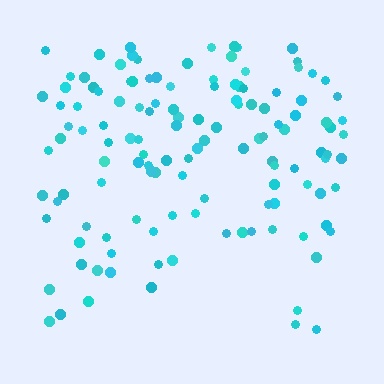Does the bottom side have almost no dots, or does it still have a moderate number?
Still a moderate number, just noticeably fewer than the top.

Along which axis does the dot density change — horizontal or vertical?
Vertical.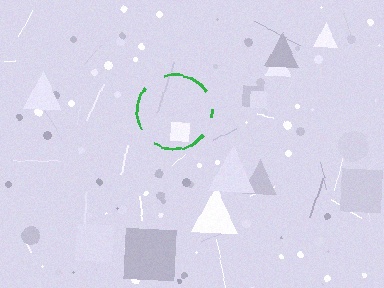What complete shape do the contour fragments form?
The contour fragments form a circle.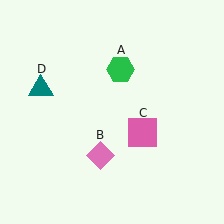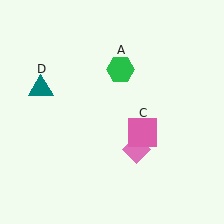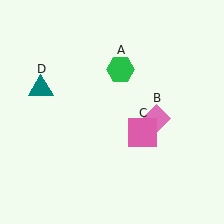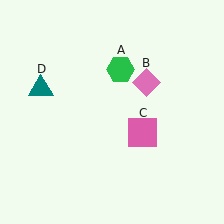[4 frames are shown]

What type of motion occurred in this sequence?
The pink diamond (object B) rotated counterclockwise around the center of the scene.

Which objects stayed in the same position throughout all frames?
Green hexagon (object A) and pink square (object C) and teal triangle (object D) remained stationary.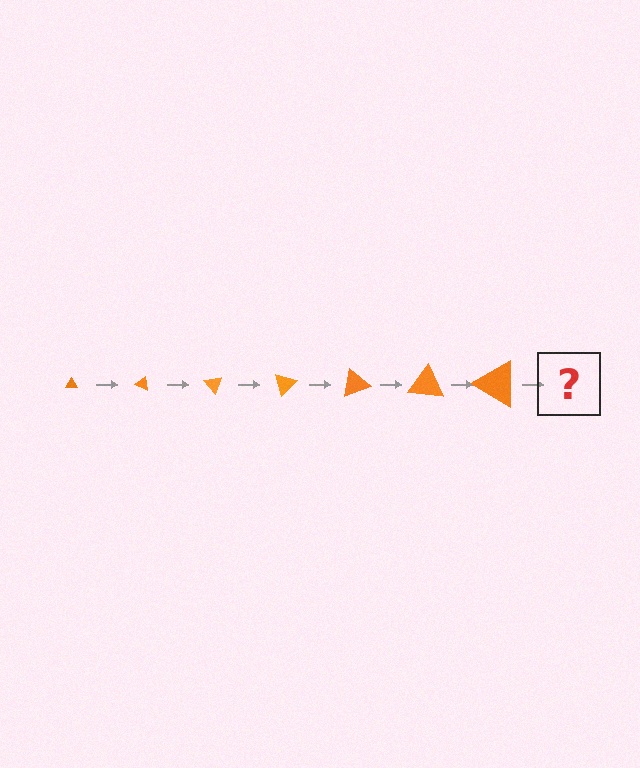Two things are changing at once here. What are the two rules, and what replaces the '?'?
The two rules are that the triangle grows larger each step and it rotates 25 degrees each step. The '?' should be a triangle, larger than the previous one and rotated 175 degrees from the start.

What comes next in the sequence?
The next element should be a triangle, larger than the previous one and rotated 175 degrees from the start.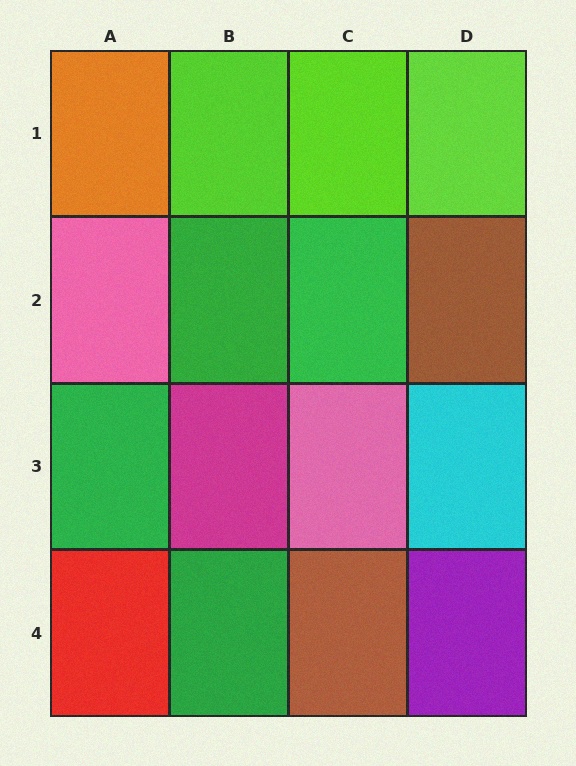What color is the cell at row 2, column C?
Green.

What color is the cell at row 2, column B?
Green.